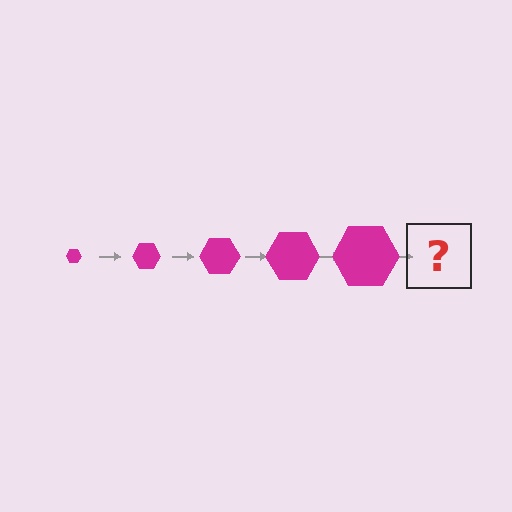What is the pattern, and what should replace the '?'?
The pattern is that the hexagon gets progressively larger each step. The '?' should be a magenta hexagon, larger than the previous one.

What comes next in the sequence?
The next element should be a magenta hexagon, larger than the previous one.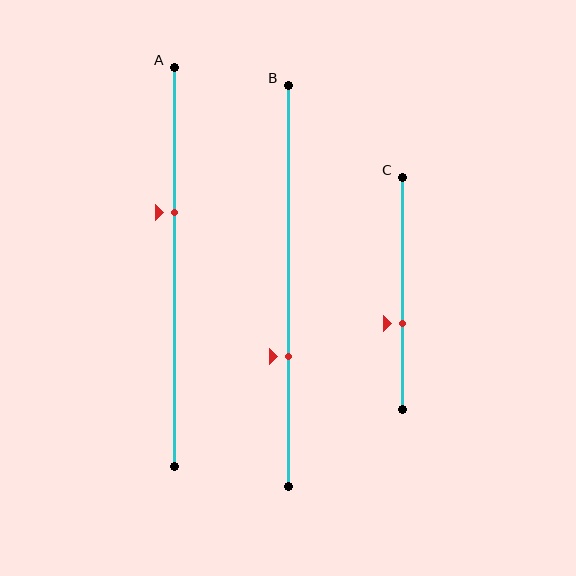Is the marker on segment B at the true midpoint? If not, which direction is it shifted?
No, the marker on segment B is shifted downward by about 18% of the segment length.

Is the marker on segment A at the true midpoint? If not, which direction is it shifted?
No, the marker on segment A is shifted upward by about 14% of the segment length.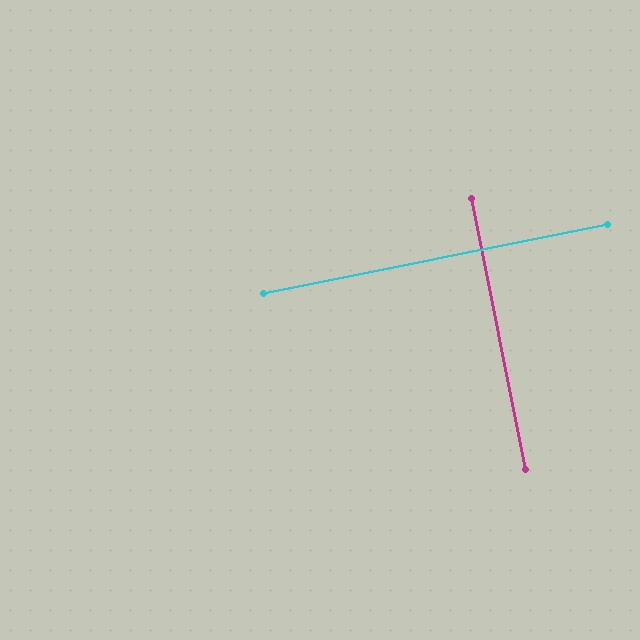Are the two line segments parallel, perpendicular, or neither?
Perpendicular — they meet at approximately 90°.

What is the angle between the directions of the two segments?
Approximately 90 degrees.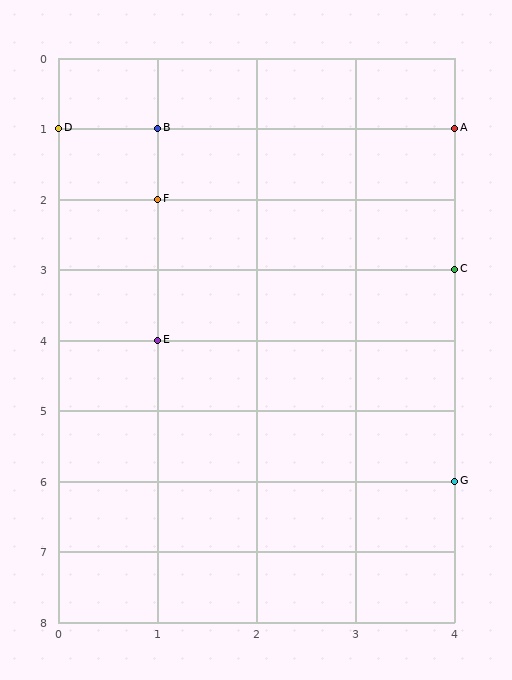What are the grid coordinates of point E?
Point E is at grid coordinates (1, 4).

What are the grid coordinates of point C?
Point C is at grid coordinates (4, 3).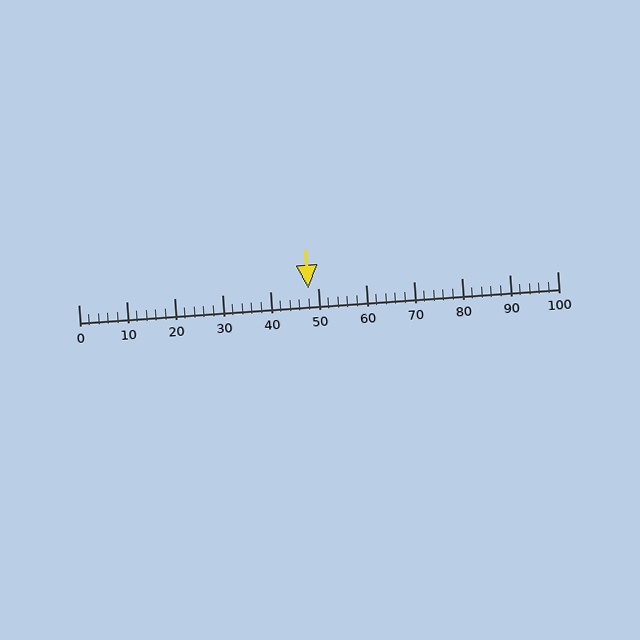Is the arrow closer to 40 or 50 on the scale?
The arrow is closer to 50.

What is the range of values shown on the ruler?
The ruler shows values from 0 to 100.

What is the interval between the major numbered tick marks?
The major tick marks are spaced 10 units apart.